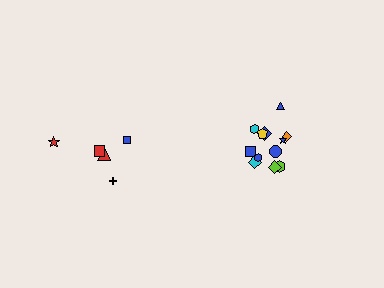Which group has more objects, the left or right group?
The right group.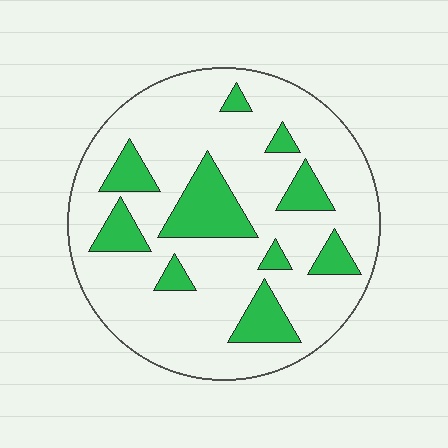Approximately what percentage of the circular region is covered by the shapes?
Approximately 20%.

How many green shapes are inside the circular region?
10.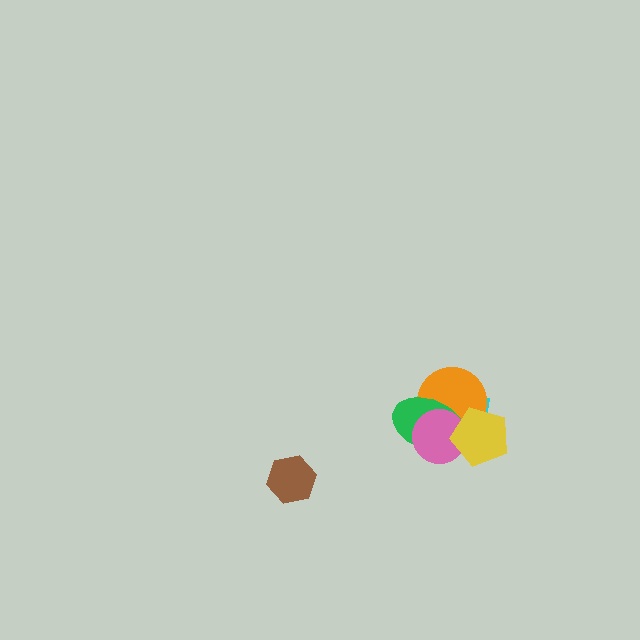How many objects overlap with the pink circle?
4 objects overlap with the pink circle.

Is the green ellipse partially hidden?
Yes, it is partially covered by another shape.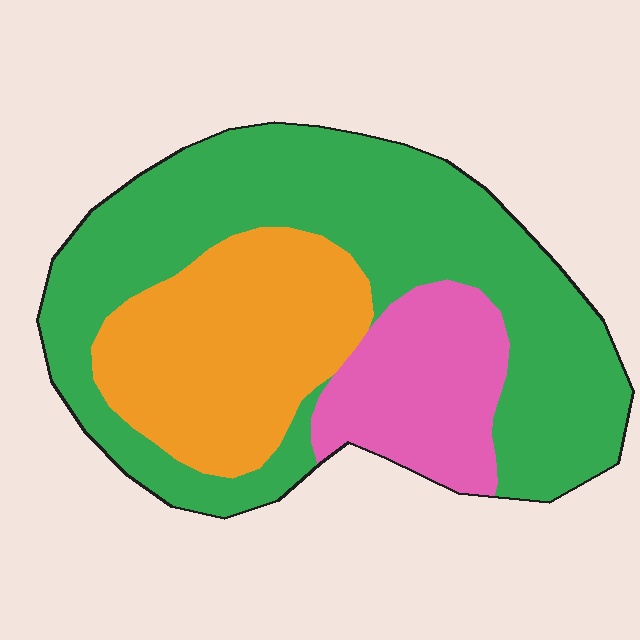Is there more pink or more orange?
Orange.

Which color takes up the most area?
Green, at roughly 55%.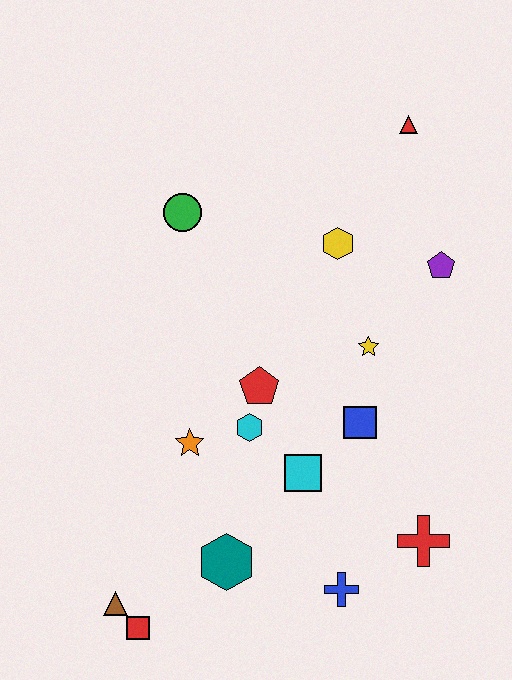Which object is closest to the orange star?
The cyan hexagon is closest to the orange star.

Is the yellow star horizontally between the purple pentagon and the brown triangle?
Yes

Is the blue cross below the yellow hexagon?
Yes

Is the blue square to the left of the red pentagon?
No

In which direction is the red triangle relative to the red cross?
The red triangle is above the red cross.